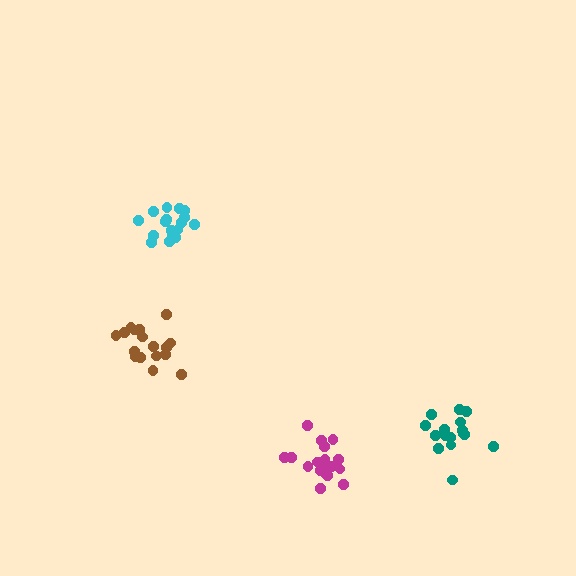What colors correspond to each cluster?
The clusters are colored: cyan, teal, magenta, brown.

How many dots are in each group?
Group 1: 17 dots, Group 2: 16 dots, Group 3: 18 dots, Group 4: 17 dots (68 total).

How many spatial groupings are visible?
There are 4 spatial groupings.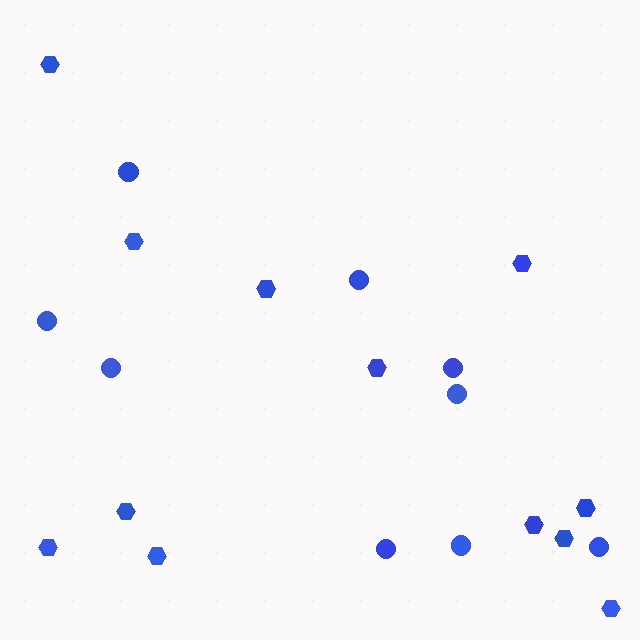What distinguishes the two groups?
There are 2 groups: one group of hexagons (12) and one group of circles (9).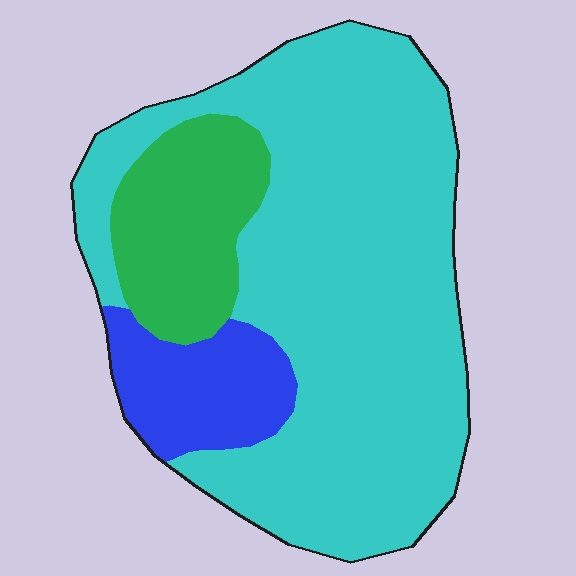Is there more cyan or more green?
Cyan.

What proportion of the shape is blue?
Blue takes up about one eighth (1/8) of the shape.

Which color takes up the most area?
Cyan, at roughly 70%.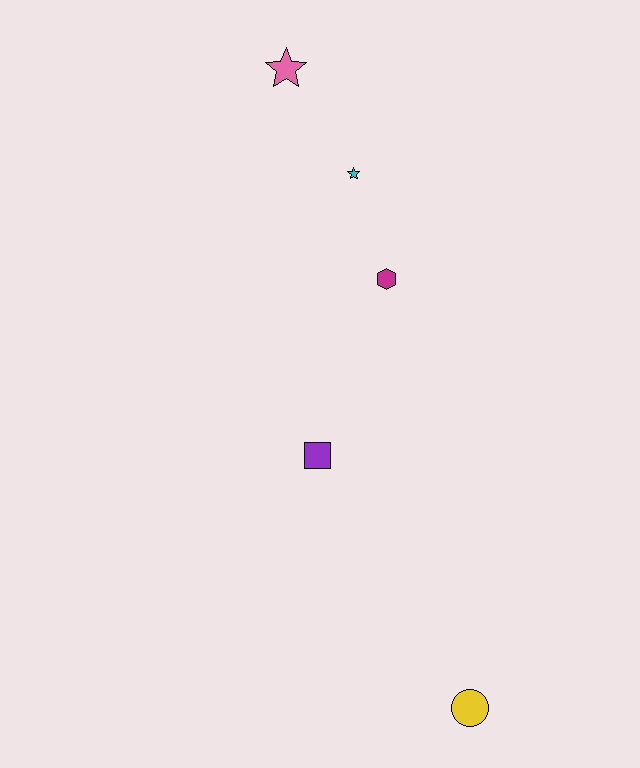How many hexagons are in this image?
There is 1 hexagon.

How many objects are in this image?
There are 5 objects.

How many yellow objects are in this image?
There is 1 yellow object.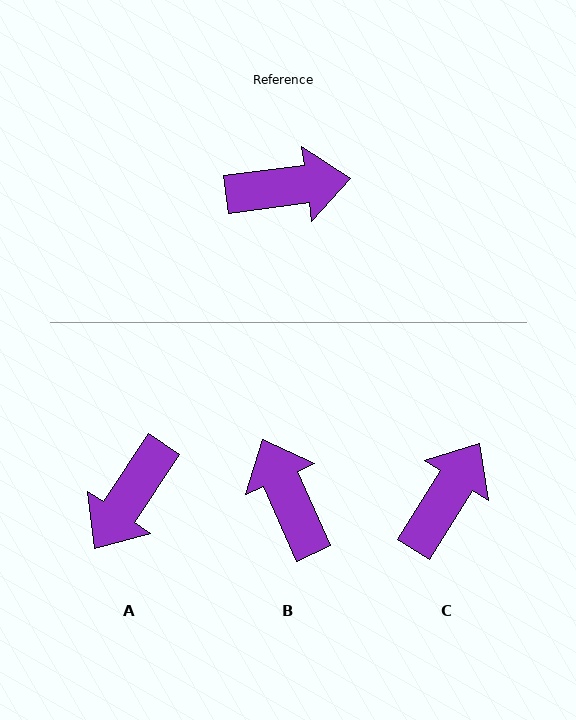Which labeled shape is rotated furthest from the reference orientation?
A, about 131 degrees away.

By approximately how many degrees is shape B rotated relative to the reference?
Approximately 107 degrees counter-clockwise.